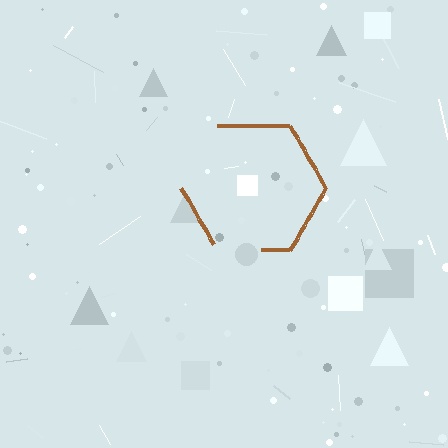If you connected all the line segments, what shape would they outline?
They would outline a hexagon.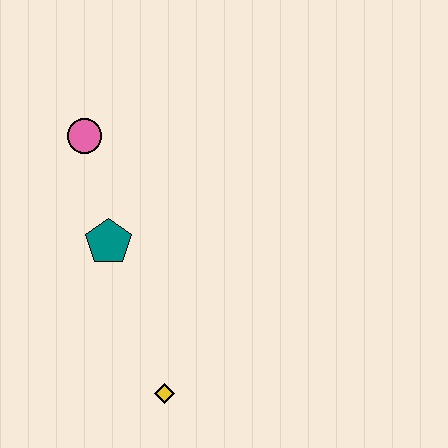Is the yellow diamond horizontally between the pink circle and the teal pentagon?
No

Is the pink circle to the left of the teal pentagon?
Yes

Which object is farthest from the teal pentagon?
The yellow diamond is farthest from the teal pentagon.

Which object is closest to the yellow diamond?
The teal pentagon is closest to the yellow diamond.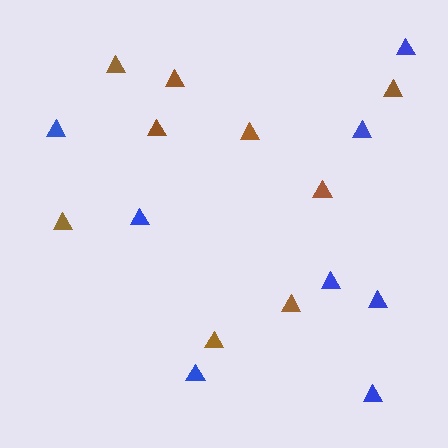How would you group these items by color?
There are 2 groups: one group of brown triangles (9) and one group of blue triangles (8).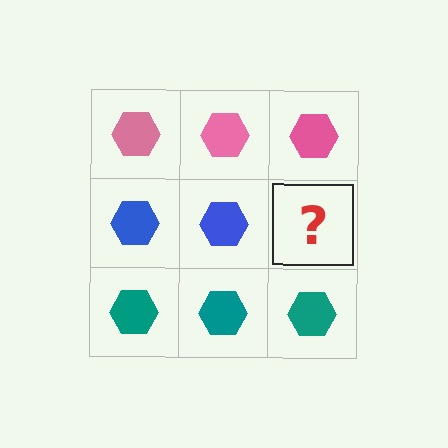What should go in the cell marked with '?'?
The missing cell should contain a blue hexagon.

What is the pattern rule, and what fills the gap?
The rule is that each row has a consistent color. The gap should be filled with a blue hexagon.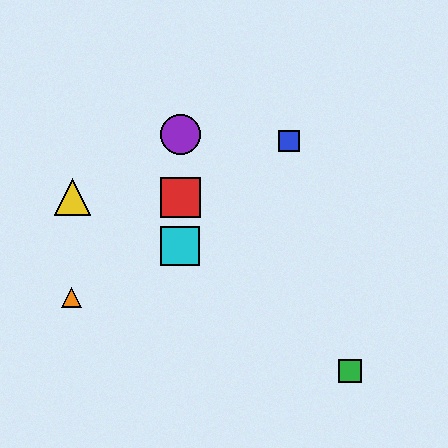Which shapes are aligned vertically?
The red square, the purple circle, the cyan square are aligned vertically.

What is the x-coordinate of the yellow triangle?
The yellow triangle is at x≈72.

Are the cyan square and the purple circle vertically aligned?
Yes, both are at x≈180.